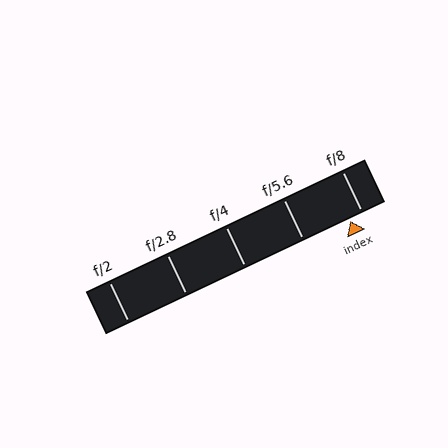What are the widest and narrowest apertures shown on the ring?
The widest aperture shown is f/2 and the narrowest is f/8.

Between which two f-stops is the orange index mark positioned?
The index mark is between f/5.6 and f/8.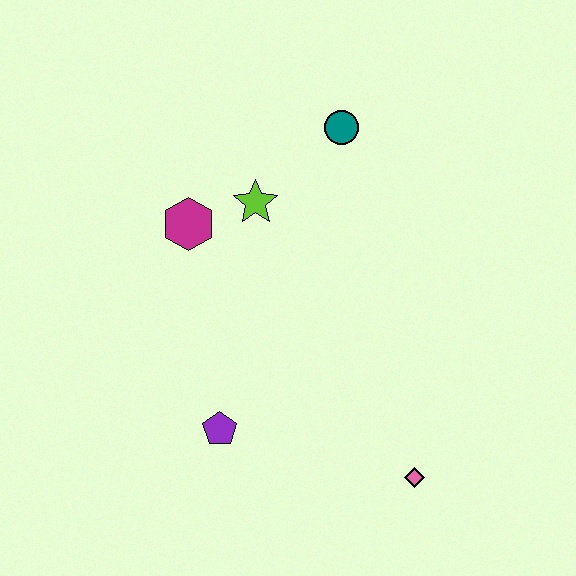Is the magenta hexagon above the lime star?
No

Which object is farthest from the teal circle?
The pink diamond is farthest from the teal circle.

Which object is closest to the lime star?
The magenta hexagon is closest to the lime star.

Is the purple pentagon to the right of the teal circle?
No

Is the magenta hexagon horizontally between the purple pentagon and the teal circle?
No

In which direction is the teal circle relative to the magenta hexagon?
The teal circle is to the right of the magenta hexagon.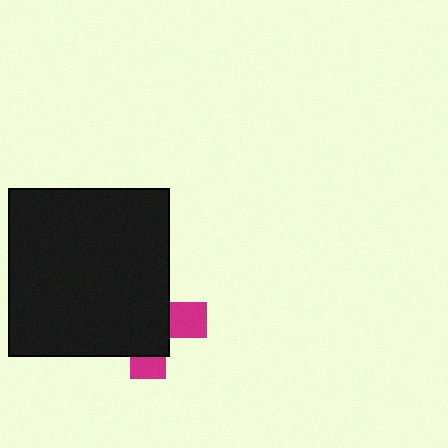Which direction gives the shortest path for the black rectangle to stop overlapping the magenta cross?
Moving toward the upper-left gives the shortest separation.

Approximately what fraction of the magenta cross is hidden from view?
Roughly 70% of the magenta cross is hidden behind the black rectangle.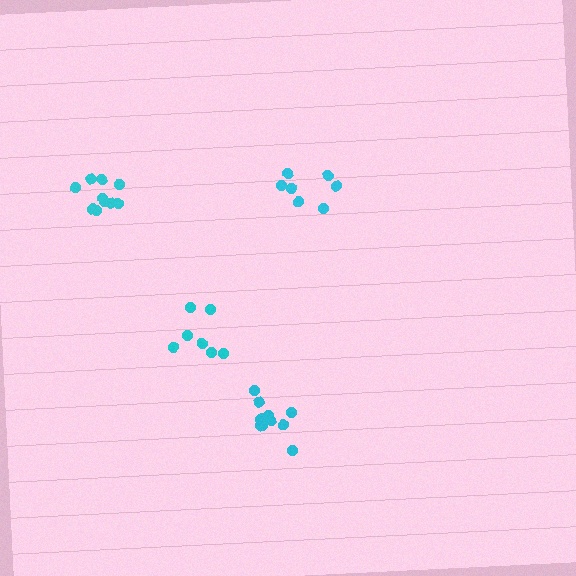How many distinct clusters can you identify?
There are 4 distinct clusters.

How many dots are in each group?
Group 1: 7 dots, Group 2: 10 dots, Group 3: 7 dots, Group 4: 10 dots (34 total).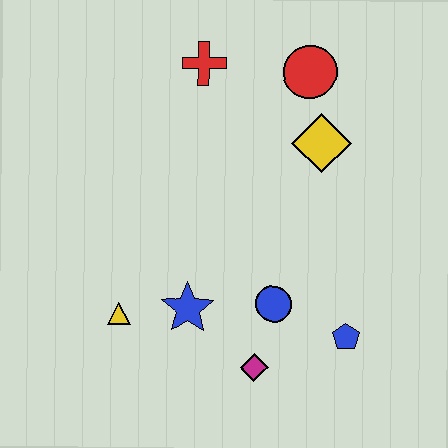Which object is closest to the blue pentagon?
The blue circle is closest to the blue pentagon.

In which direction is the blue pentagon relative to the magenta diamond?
The blue pentagon is to the right of the magenta diamond.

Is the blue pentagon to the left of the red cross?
No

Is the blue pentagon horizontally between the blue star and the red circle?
No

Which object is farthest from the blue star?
The red circle is farthest from the blue star.